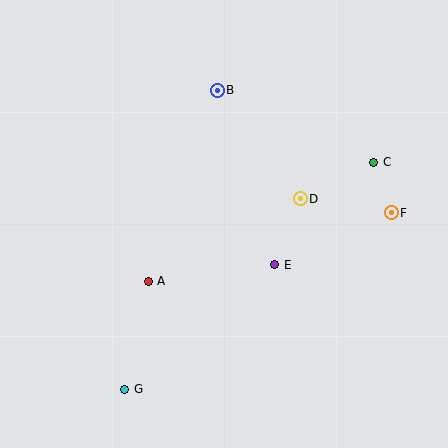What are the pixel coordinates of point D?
Point D is at (300, 199).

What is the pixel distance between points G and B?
The distance between G and B is 313 pixels.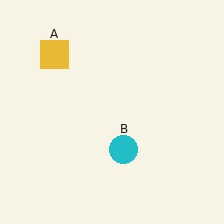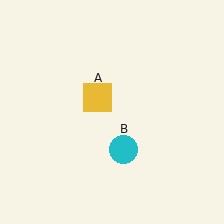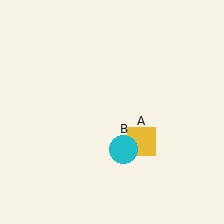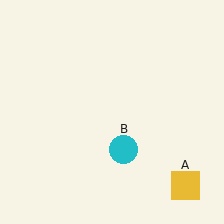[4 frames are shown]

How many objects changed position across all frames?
1 object changed position: yellow square (object A).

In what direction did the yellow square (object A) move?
The yellow square (object A) moved down and to the right.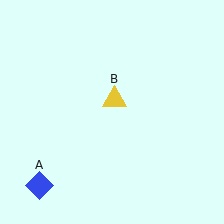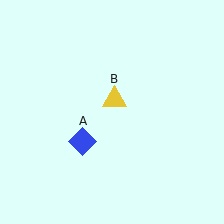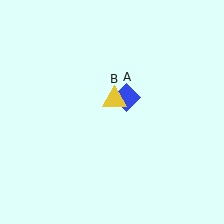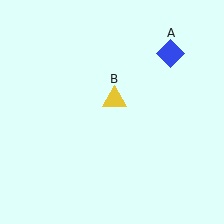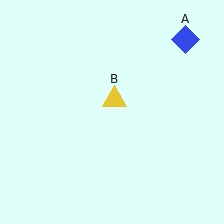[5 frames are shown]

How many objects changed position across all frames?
1 object changed position: blue diamond (object A).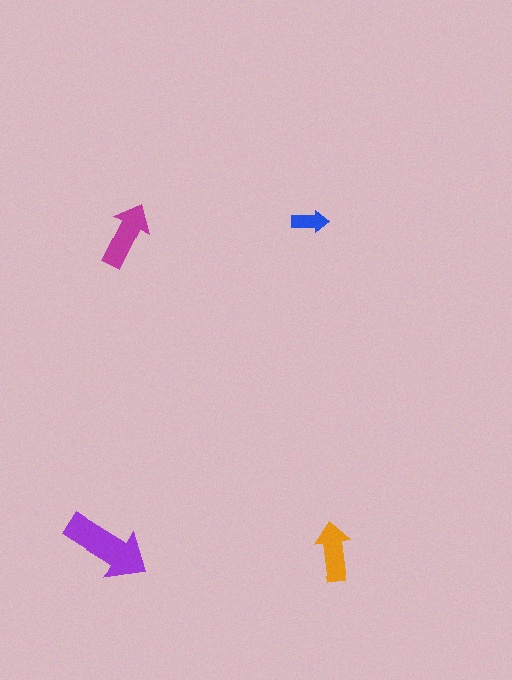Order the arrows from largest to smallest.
the purple one, the magenta one, the orange one, the blue one.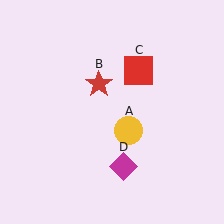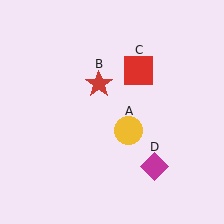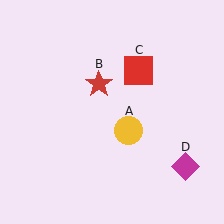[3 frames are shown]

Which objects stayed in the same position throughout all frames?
Yellow circle (object A) and red star (object B) and red square (object C) remained stationary.